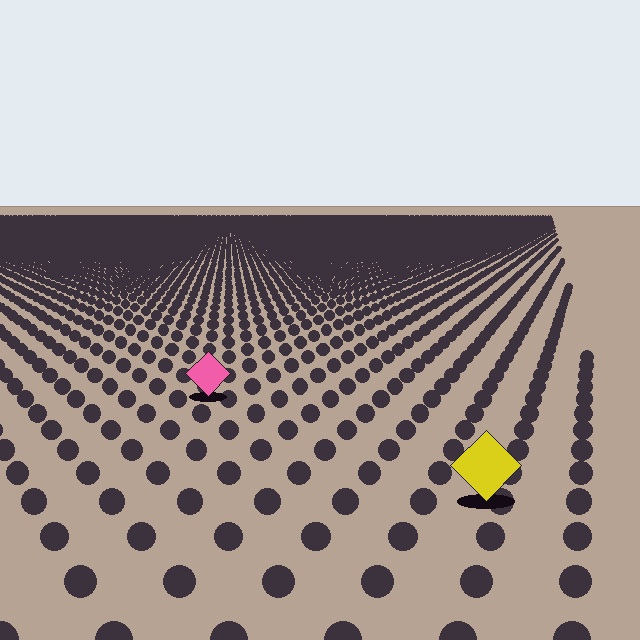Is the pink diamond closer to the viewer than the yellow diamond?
No. The yellow diamond is closer — you can tell from the texture gradient: the ground texture is coarser near it.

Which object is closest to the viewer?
The yellow diamond is closest. The texture marks near it are larger and more spread out.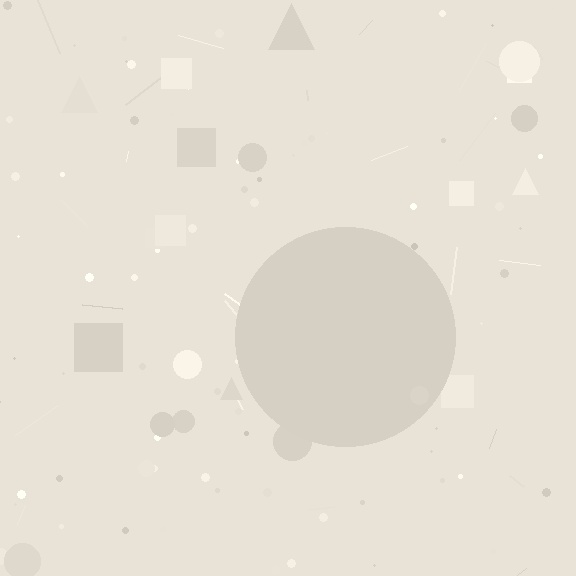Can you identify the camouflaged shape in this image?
The camouflaged shape is a circle.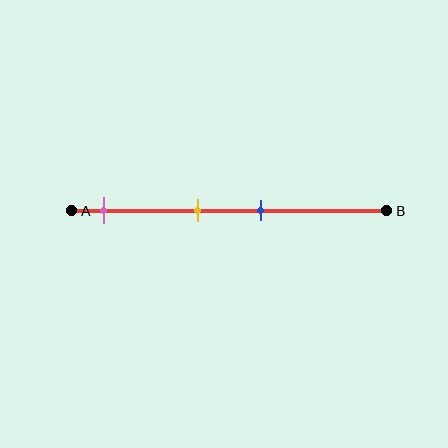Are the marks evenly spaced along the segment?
No, the marks are not evenly spaced.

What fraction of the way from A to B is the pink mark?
The pink mark is approximately 10% (0.1) of the way from A to B.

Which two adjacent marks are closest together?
The yellow and blue marks are the closest adjacent pair.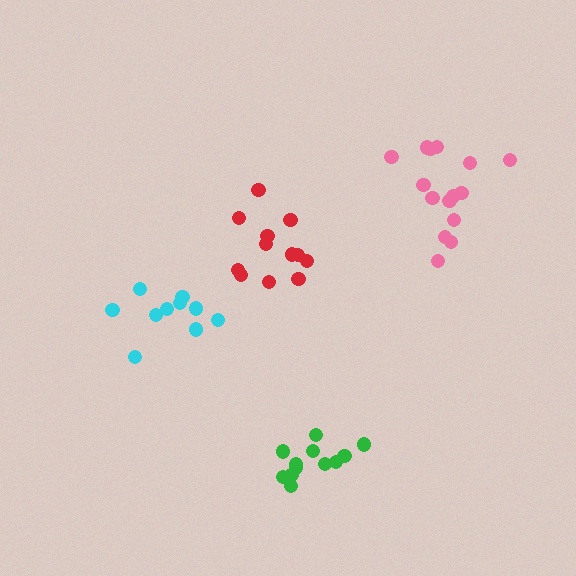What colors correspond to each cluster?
The clusters are colored: green, pink, cyan, red.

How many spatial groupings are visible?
There are 4 spatial groupings.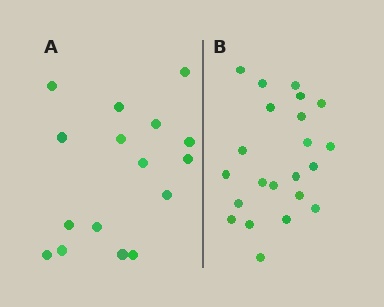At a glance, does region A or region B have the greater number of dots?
Region B (the right region) has more dots.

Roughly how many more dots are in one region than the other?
Region B has about 6 more dots than region A.